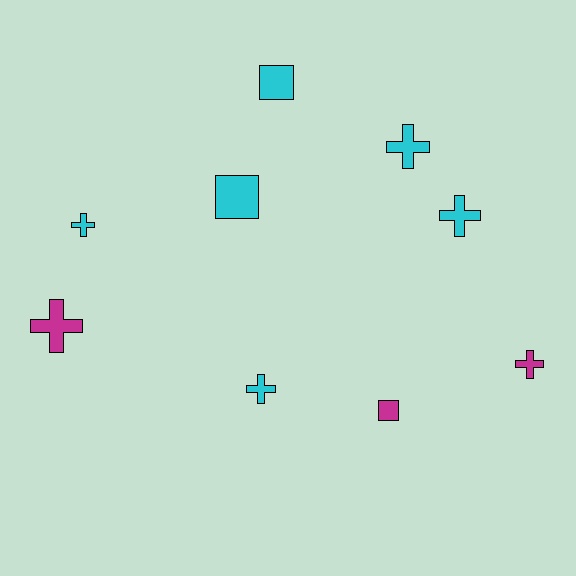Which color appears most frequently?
Cyan, with 6 objects.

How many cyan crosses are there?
There are 4 cyan crosses.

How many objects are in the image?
There are 9 objects.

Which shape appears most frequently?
Cross, with 6 objects.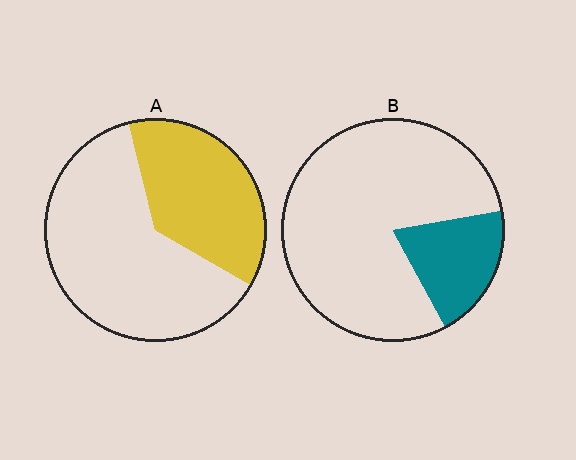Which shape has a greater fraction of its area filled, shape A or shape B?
Shape A.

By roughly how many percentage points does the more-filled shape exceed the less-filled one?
By roughly 15 percentage points (A over B).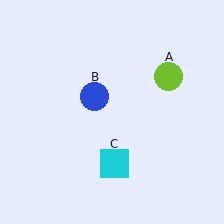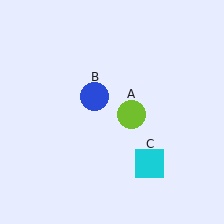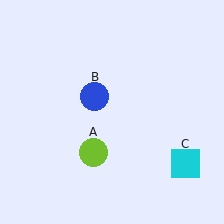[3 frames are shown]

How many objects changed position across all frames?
2 objects changed position: lime circle (object A), cyan square (object C).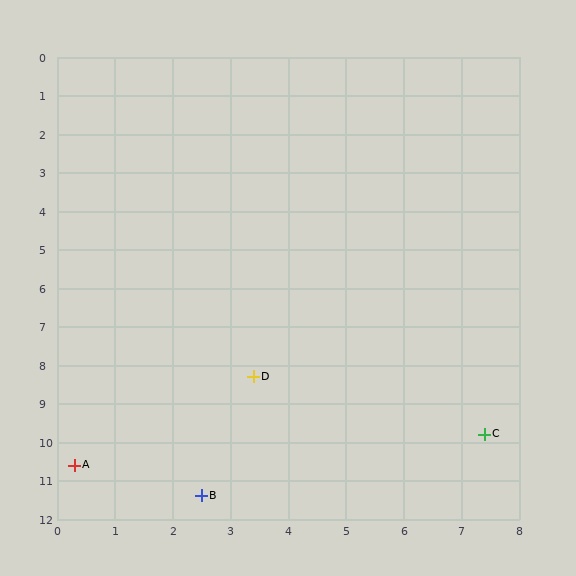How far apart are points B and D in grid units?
Points B and D are about 3.2 grid units apart.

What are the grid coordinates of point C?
Point C is at approximately (7.4, 9.8).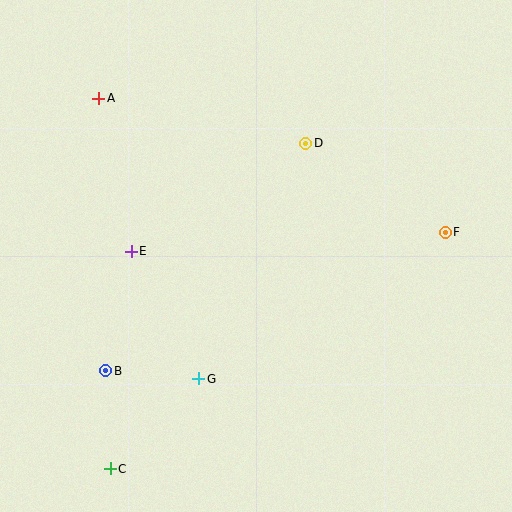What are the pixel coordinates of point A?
Point A is at (99, 98).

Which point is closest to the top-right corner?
Point F is closest to the top-right corner.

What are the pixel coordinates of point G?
Point G is at (199, 379).